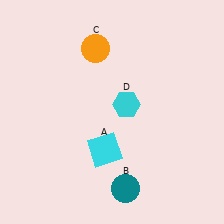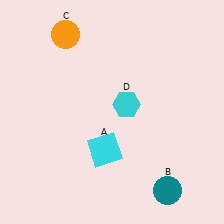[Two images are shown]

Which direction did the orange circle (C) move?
The orange circle (C) moved left.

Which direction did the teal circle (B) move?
The teal circle (B) moved right.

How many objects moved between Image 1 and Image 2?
2 objects moved between the two images.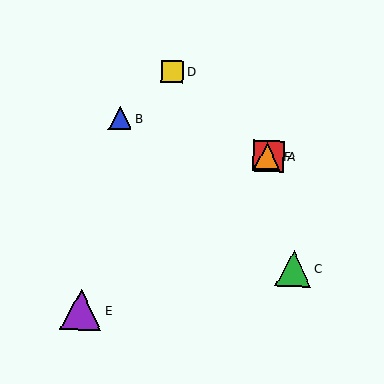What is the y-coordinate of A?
Object A is at y≈156.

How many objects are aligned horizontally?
2 objects (A, F) are aligned horizontally.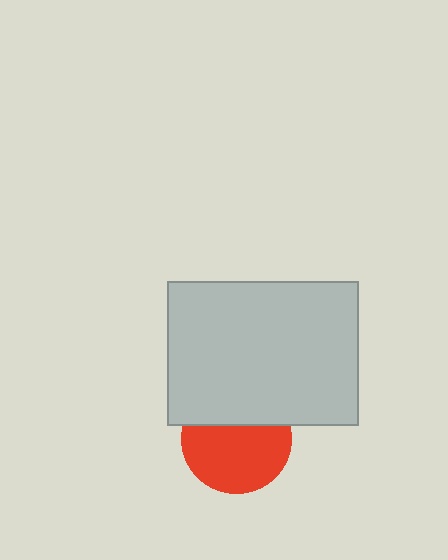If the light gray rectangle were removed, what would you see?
You would see the complete red circle.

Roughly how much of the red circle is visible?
Most of it is visible (roughly 65%).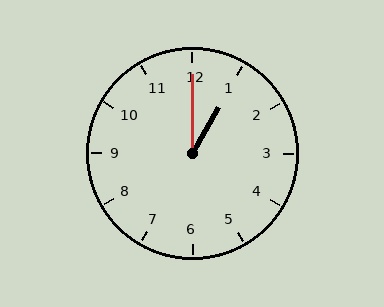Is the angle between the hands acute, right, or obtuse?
It is acute.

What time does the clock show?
1:00.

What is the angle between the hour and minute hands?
Approximately 30 degrees.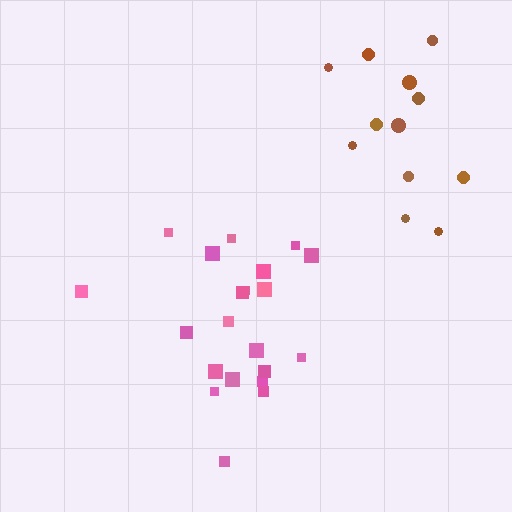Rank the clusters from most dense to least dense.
brown, pink.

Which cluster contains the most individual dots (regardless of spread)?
Pink (21).